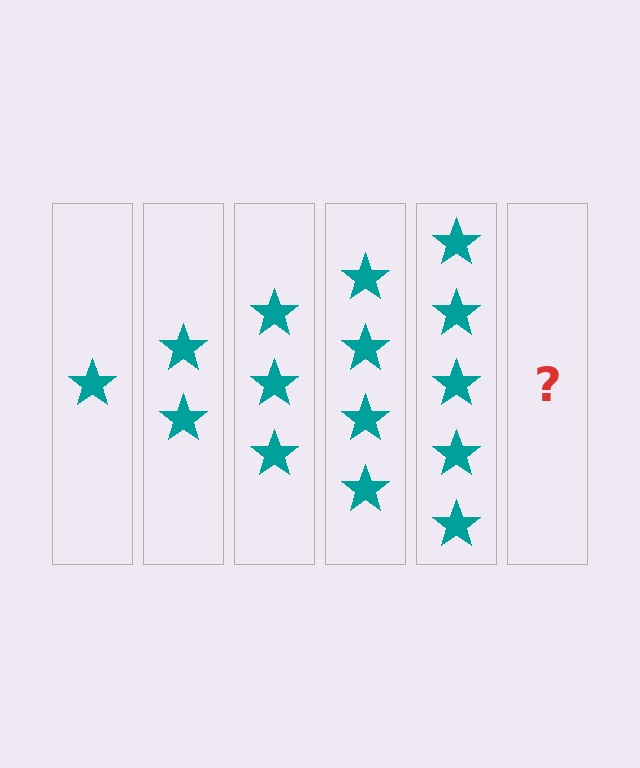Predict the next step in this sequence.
The next step is 6 stars.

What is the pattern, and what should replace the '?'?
The pattern is that each step adds one more star. The '?' should be 6 stars.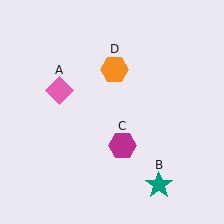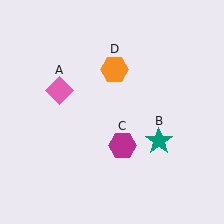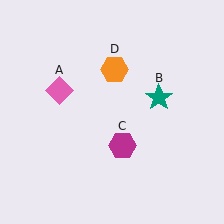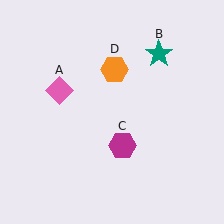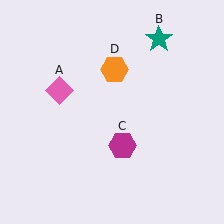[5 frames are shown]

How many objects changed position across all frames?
1 object changed position: teal star (object B).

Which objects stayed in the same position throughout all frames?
Pink diamond (object A) and magenta hexagon (object C) and orange hexagon (object D) remained stationary.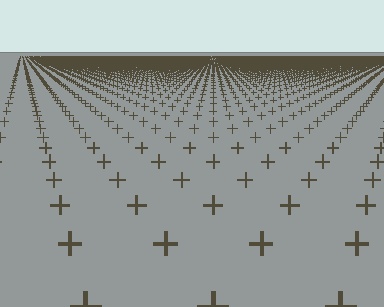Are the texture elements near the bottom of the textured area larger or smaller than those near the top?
Larger. Near the bottom, elements are closer to the viewer and appear at a bigger on-screen size.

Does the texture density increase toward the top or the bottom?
Density increases toward the top.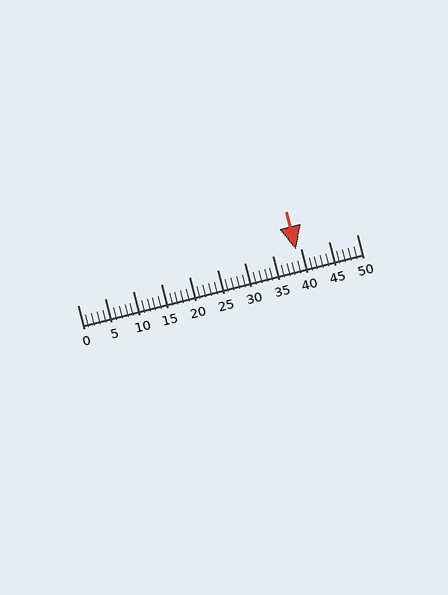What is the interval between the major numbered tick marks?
The major tick marks are spaced 5 units apart.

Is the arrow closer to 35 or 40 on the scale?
The arrow is closer to 40.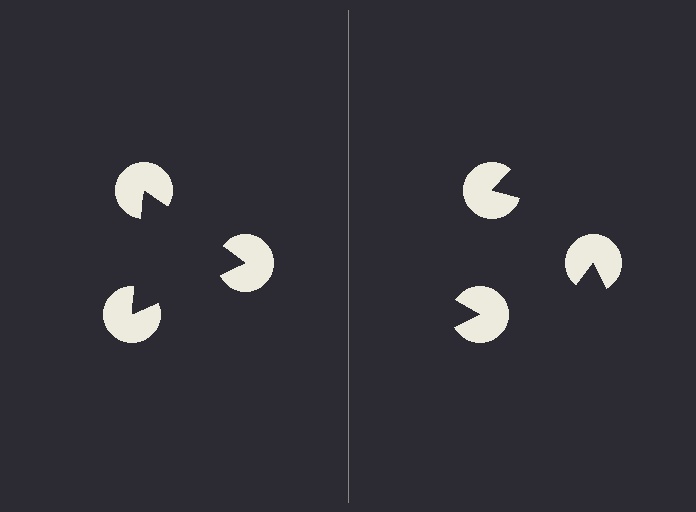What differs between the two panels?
The pac-man discs are positioned identically on both sides; only the wedge orientations differ. On the left they align to a triangle; on the right they are misaligned.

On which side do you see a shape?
An illusory triangle appears on the left side. On the right side the wedge cuts are rotated, so no coherent shape forms.